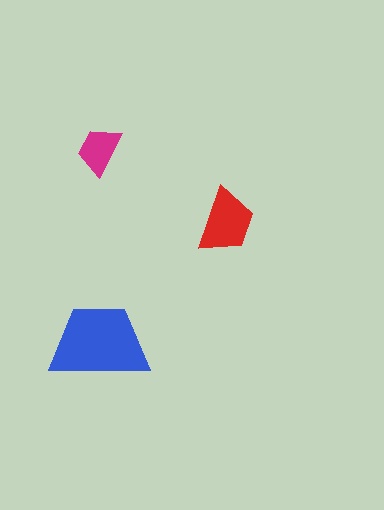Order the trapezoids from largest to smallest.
the blue one, the red one, the magenta one.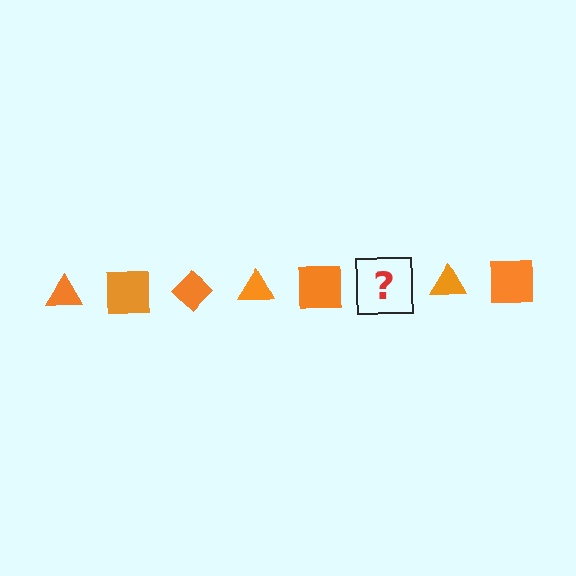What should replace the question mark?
The question mark should be replaced with an orange diamond.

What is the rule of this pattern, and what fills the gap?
The rule is that the pattern cycles through triangle, square, diamond shapes in orange. The gap should be filled with an orange diamond.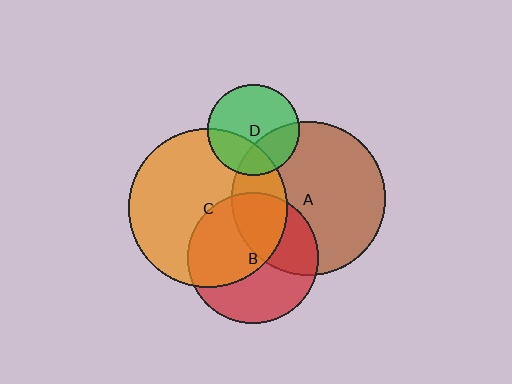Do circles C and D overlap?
Yes.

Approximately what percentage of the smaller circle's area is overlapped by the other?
Approximately 30%.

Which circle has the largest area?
Circle C (orange).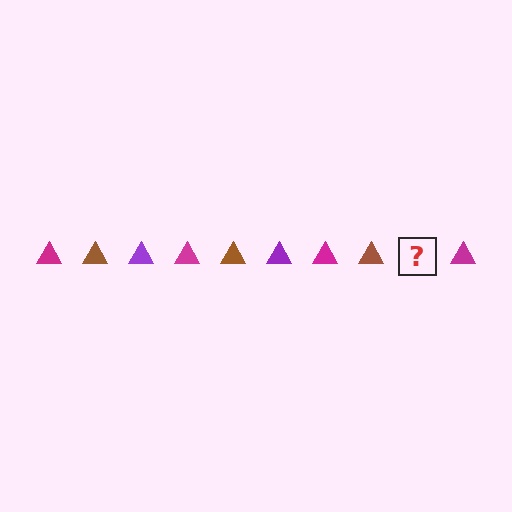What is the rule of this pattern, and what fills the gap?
The rule is that the pattern cycles through magenta, brown, purple triangles. The gap should be filled with a purple triangle.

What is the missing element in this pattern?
The missing element is a purple triangle.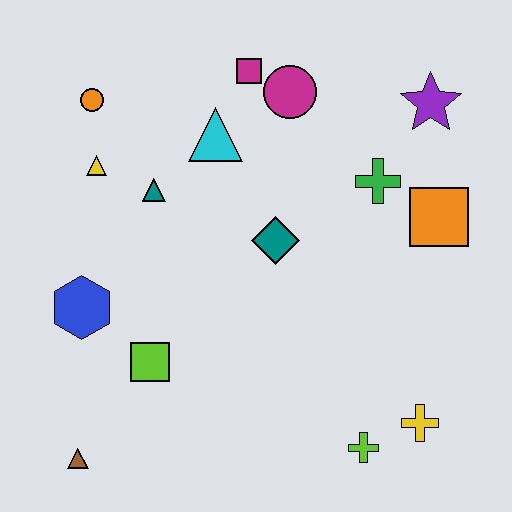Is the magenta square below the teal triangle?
No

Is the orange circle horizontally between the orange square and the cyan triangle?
No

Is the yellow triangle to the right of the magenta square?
No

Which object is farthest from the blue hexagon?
The purple star is farthest from the blue hexagon.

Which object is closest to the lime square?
The blue hexagon is closest to the lime square.